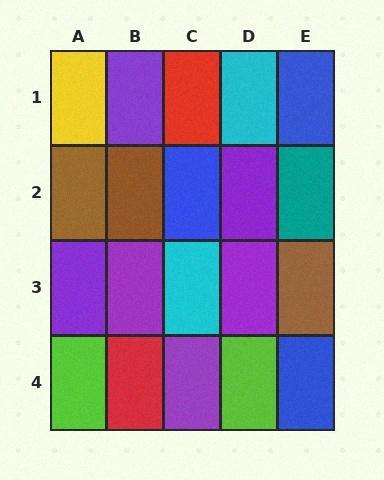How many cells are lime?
2 cells are lime.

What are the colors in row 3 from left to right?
Purple, purple, cyan, purple, brown.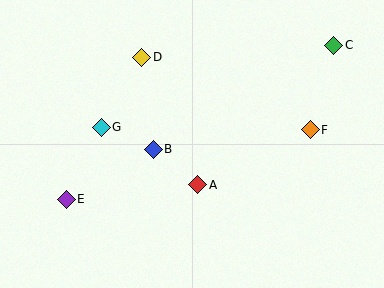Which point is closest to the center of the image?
Point B at (153, 149) is closest to the center.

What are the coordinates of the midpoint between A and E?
The midpoint between A and E is at (132, 192).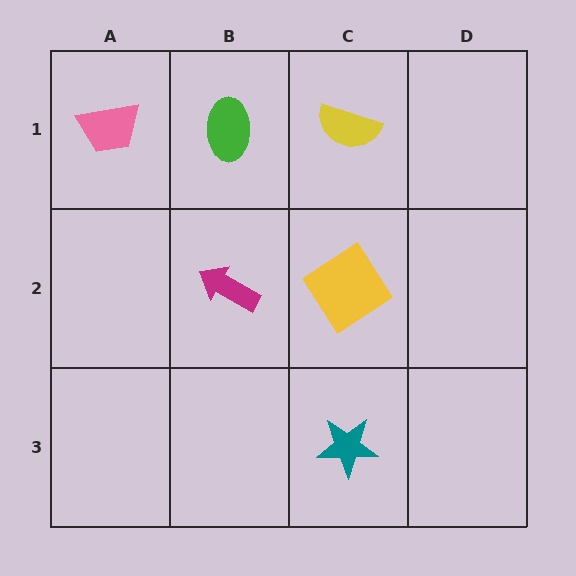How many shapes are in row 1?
3 shapes.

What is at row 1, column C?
A yellow semicircle.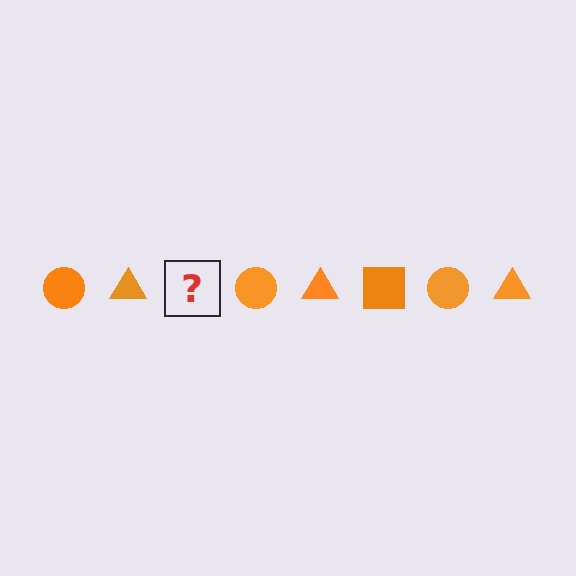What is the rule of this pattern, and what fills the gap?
The rule is that the pattern cycles through circle, triangle, square shapes in orange. The gap should be filled with an orange square.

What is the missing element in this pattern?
The missing element is an orange square.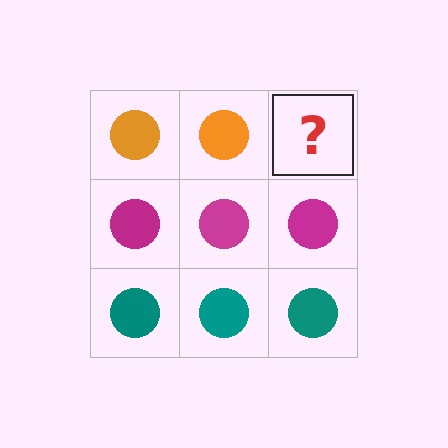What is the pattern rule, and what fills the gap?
The rule is that each row has a consistent color. The gap should be filled with an orange circle.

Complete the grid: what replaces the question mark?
The question mark should be replaced with an orange circle.